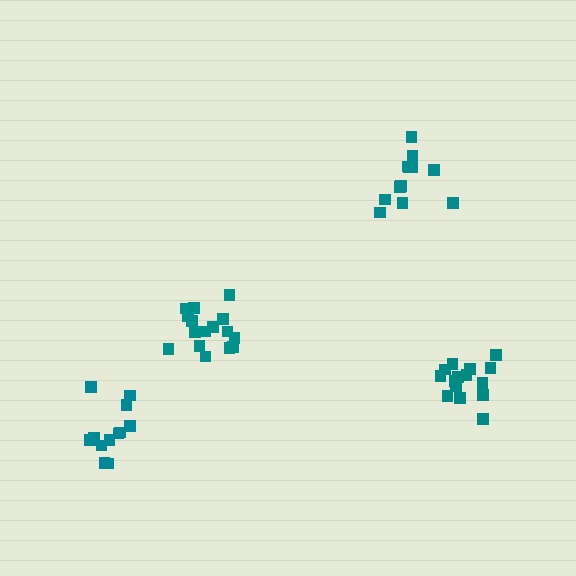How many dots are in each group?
Group 1: 12 dots, Group 2: 16 dots, Group 3: 15 dots, Group 4: 12 dots (55 total).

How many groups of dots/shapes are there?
There are 4 groups.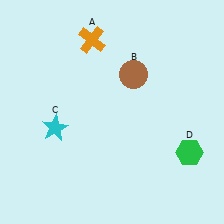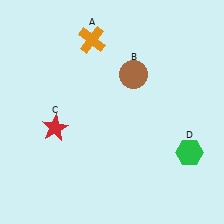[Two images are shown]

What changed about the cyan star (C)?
In Image 1, C is cyan. In Image 2, it changed to red.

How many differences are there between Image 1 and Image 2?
There is 1 difference between the two images.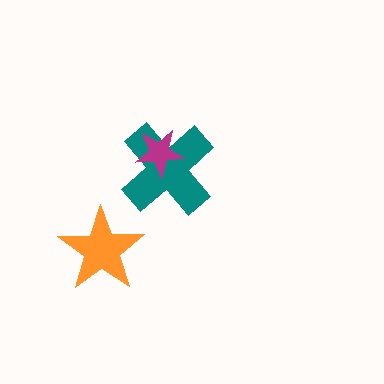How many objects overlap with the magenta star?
1 object overlaps with the magenta star.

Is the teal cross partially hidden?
Yes, it is partially covered by another shape.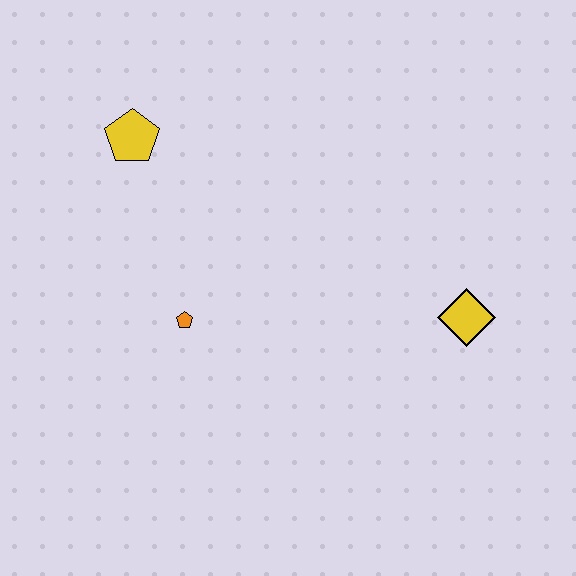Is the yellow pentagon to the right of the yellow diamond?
No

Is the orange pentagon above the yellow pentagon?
No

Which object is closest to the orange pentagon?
The yellow pentagon is closest to the orange pentagon.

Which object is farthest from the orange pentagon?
The yellow diamond is farthest from the orange pentagon.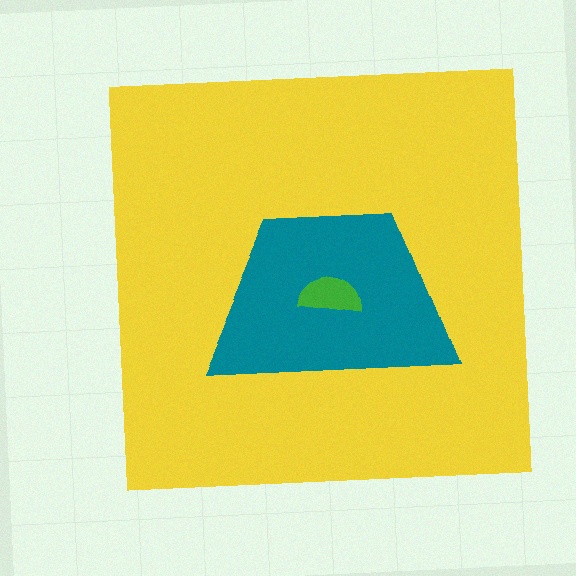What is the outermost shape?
The yellow square.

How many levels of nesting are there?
3.